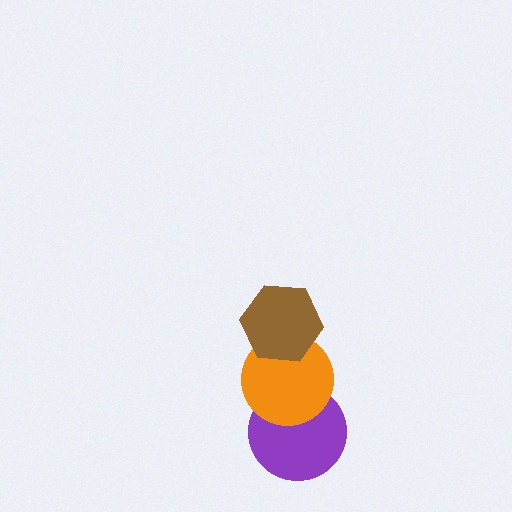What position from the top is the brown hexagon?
The brown hexagon is 1st from the top.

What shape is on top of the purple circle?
The orange circle is on top of the purple circle.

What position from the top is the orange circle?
The orange circle is 2nd from the top.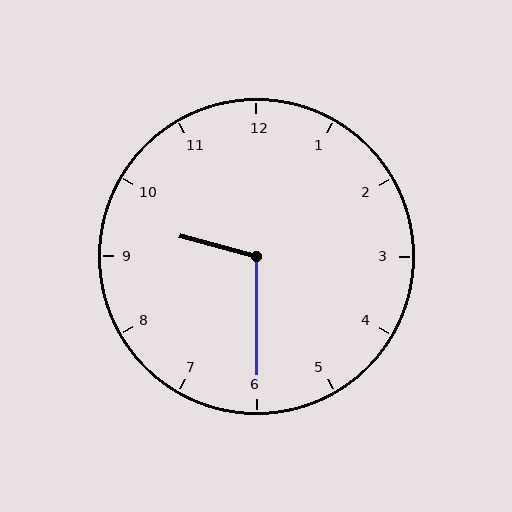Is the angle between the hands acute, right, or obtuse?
It is obtuse.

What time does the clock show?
9:30.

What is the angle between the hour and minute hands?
Approximately 105 degrees.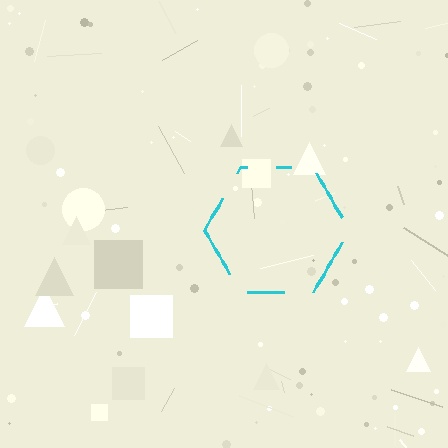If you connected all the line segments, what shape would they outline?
They would outline a hexagon.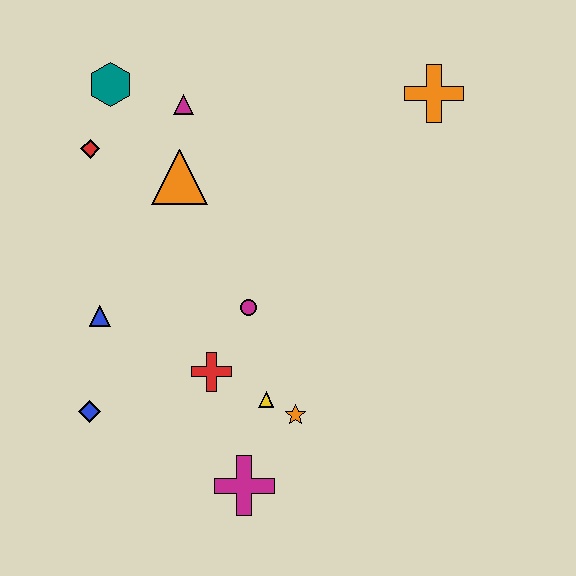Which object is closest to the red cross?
The yellow triangle is closest to the red cross.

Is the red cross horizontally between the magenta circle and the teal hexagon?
Yes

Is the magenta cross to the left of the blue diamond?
No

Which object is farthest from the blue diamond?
The orange cross is farthest from the blue diamond.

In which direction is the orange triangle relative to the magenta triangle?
The orange triangle is below the magenta triangle.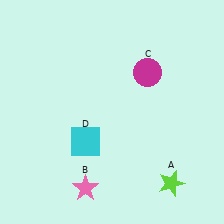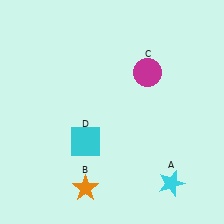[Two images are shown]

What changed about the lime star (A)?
In Image 1, A is lime. In Image 2, it changed to cyan.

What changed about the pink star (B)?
In Image 1, B is pink. In Image 2, it changed to orange.